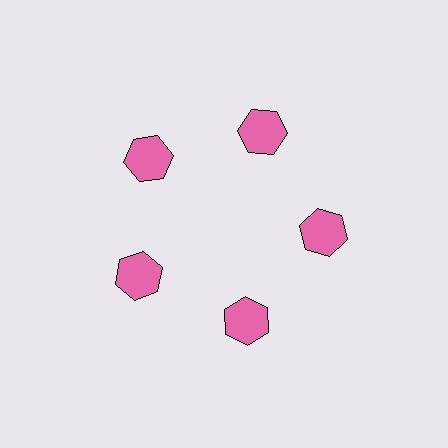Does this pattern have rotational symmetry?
Yes, this pattern has 5-fold rotational symmetry. It looks the same after rotating 72 degrees around the center.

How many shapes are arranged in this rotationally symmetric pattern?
There are 5 shapes, arranged in 5 groups of 1.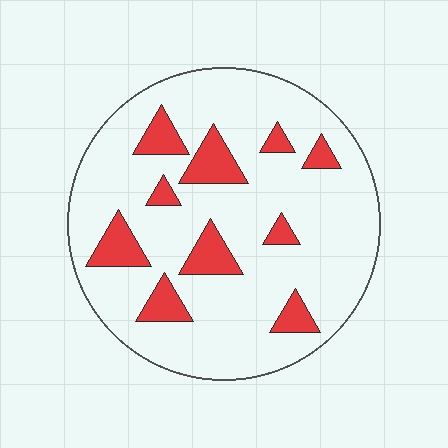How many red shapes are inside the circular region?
10.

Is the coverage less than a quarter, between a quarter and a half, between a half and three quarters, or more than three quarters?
Less than a quarter.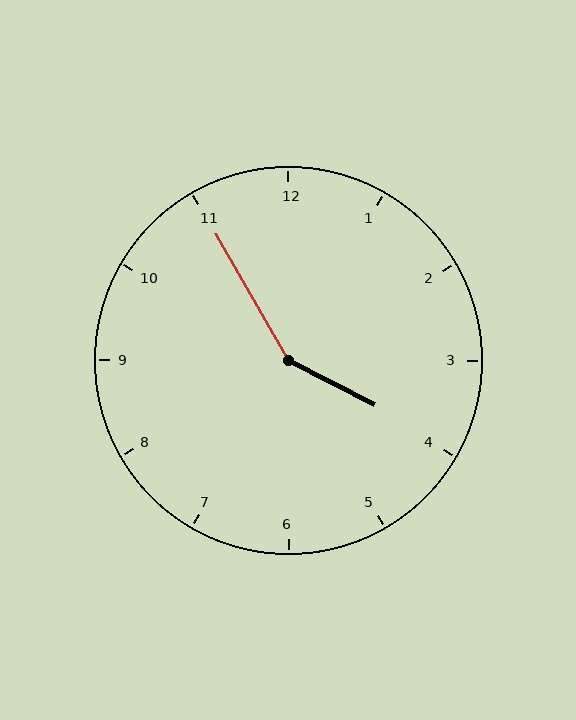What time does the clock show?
3:55.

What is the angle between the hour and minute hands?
Approximately 148 degrees.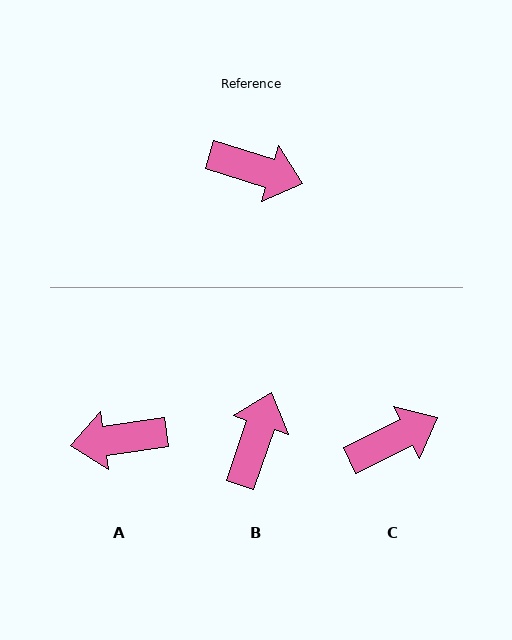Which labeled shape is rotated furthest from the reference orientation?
A, about 155 degrees away.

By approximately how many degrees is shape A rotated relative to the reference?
Approximately 155 degrees clockwise.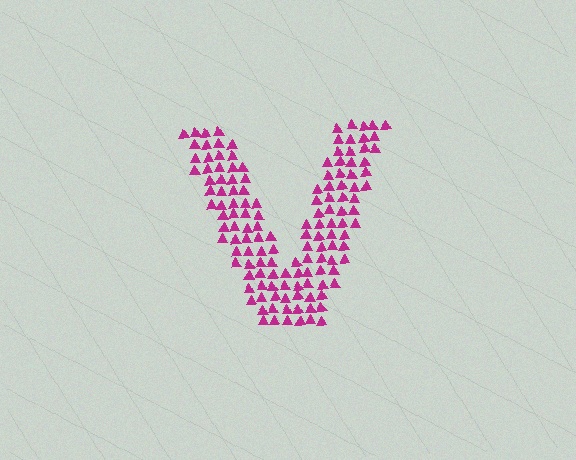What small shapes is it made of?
It is made of small triangles.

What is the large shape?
The large shape is the letter V.